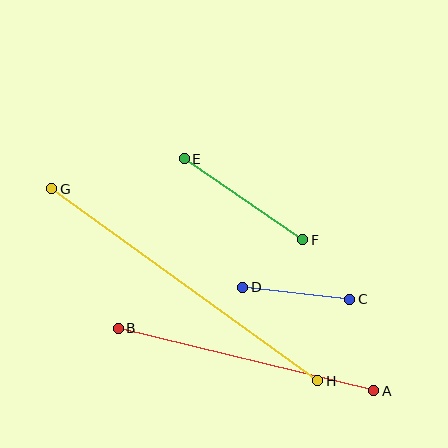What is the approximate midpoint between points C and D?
The midpoint is at approximately (296, 293) pixels.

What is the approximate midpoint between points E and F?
The midpoint is at approximately (243, 199) pixels.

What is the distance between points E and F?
The distance is approximately 144 pixels.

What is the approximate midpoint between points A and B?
The midpoint is at approximately (246, 359) pixels.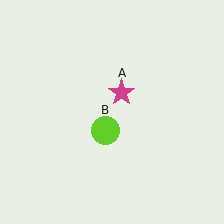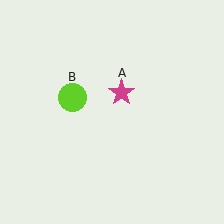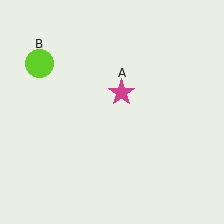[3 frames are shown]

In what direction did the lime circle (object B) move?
The lime circle (object B) moved up and to the left.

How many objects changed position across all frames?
1 object changed position: lime circle (object B).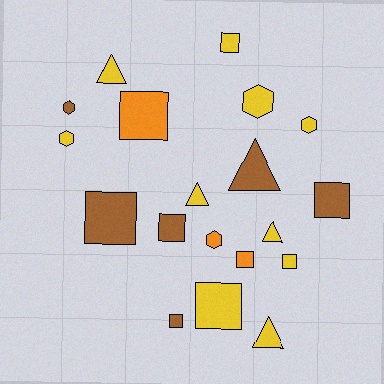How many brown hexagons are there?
There is 1 brown hexagon.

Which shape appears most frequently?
Square, with 9 objects.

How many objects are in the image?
There are 19 objects.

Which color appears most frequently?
Yellow, with 10 objects.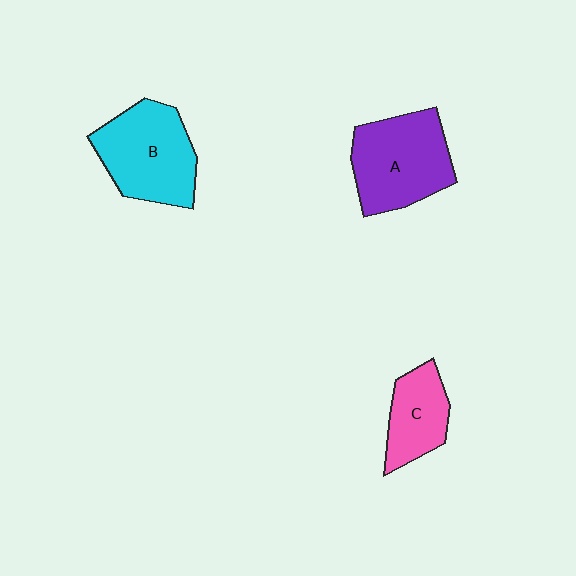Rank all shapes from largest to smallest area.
From largest to smallest: B (cyan), A (purple), C (pink).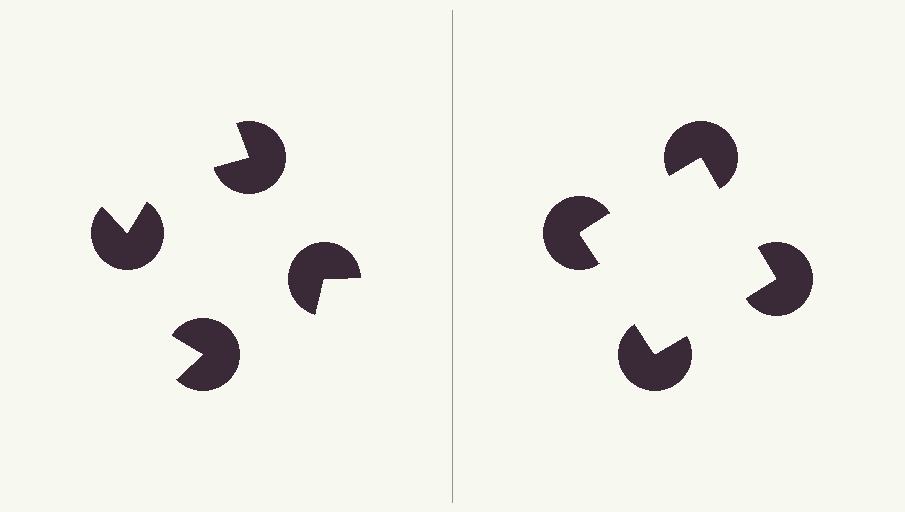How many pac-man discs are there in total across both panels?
8 — 4 on each side.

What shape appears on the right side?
An illusory square.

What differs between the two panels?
The pac-man discs are positioned identically on both sides; only the wedge orientations differ. On the right they align to a square; on the left they are misaligned.